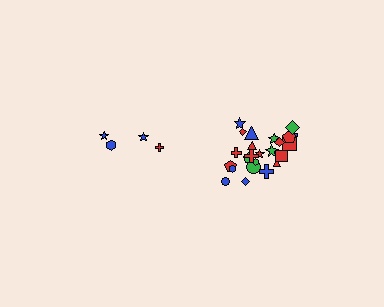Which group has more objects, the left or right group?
The right group.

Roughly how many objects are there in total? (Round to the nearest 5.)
Roughly 30 objects in total.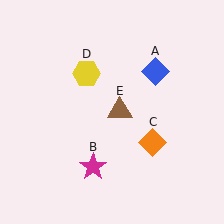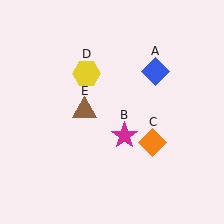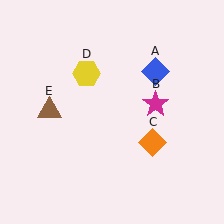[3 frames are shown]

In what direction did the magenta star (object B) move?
The magenta star (object B) moved up and to the right.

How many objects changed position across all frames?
2 objects changed position: magenta star (object B), brown triangle (object E).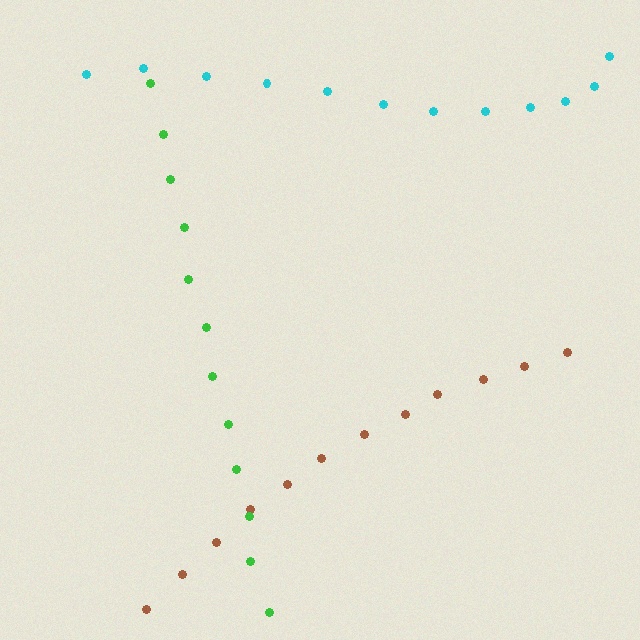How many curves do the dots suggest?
There are 3 distinct paths.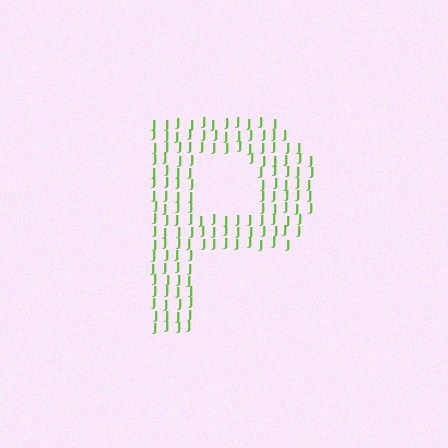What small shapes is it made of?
It is made of small letter J's.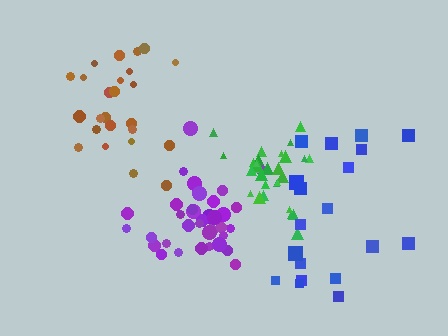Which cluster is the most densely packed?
Purple.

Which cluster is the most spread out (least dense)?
Blue.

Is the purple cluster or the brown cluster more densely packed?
Purple.